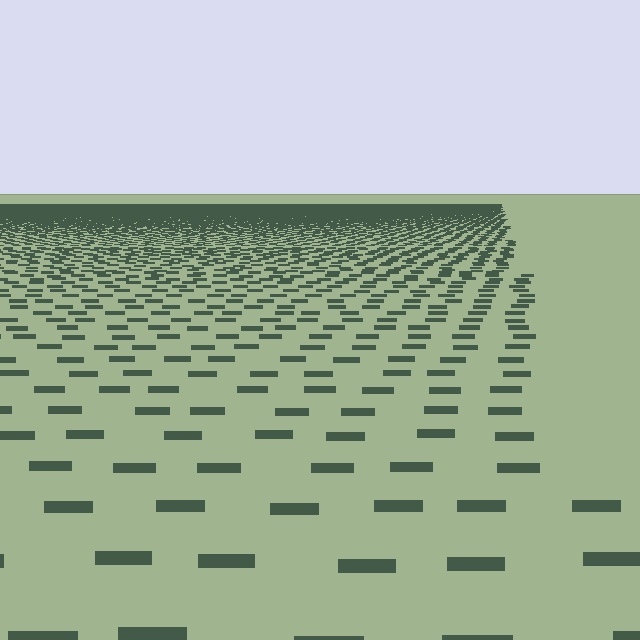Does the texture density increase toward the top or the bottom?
Density increases toward the top.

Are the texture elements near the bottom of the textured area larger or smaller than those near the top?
Larger. Near the bottom, elements are closer to the viewer and appear at a bigger on-screen size.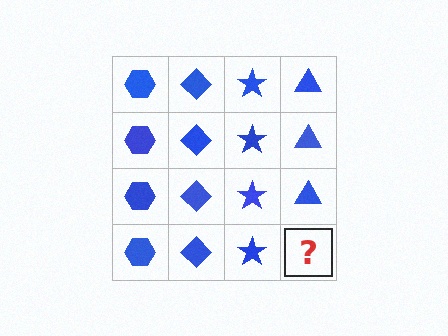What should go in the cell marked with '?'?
The missing cell should contain a blue triangle.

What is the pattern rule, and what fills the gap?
The rule is that each column has a consistent shape. The gap should be filled with a blue triangle.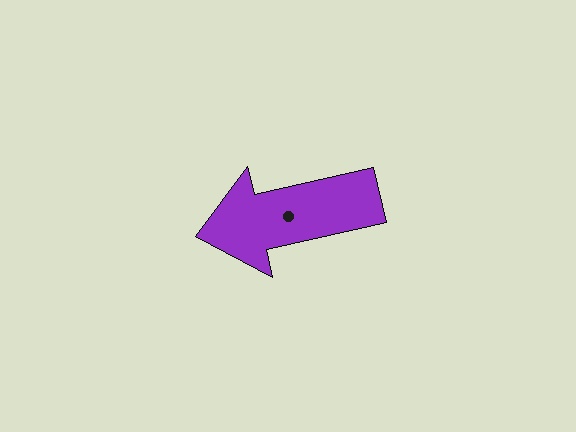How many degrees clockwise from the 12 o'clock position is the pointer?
Approximately 257 degrees.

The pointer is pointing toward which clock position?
Roughly 9 o'clock.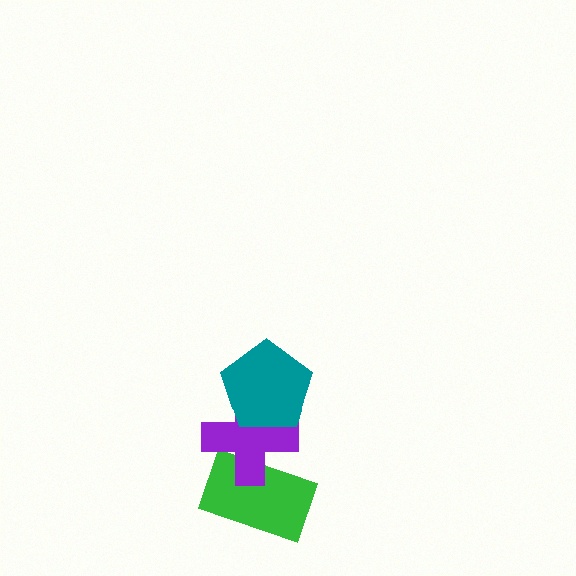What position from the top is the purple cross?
The purple cross is 2nd from the top.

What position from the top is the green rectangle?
The green rectangle is 3rd from the top.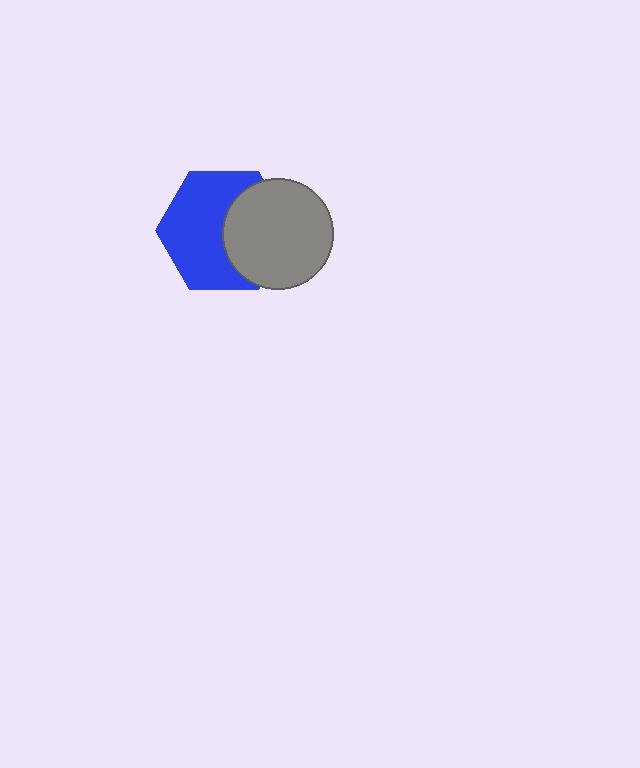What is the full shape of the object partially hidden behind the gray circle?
The partially hidden object is a blue hexagon.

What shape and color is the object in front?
The object in front is a gray circle.